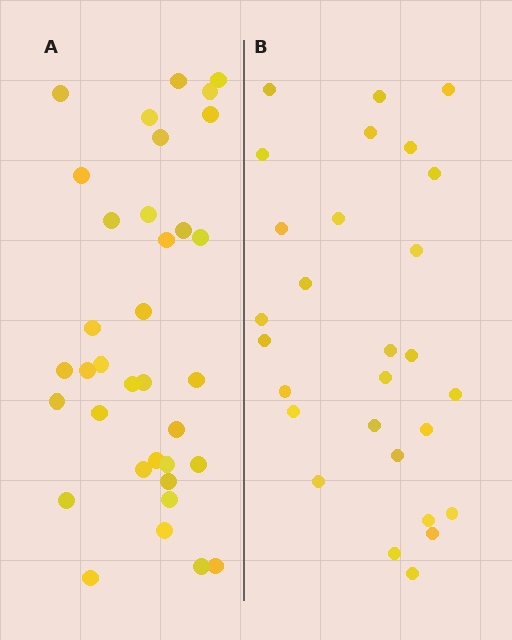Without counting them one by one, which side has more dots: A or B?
Region A (the left region) has more dots.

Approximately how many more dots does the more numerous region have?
Region A has roughly 8 or so more dots than region B.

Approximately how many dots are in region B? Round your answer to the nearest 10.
About 30 dots. (The exact count is 28, which rounds to 30.)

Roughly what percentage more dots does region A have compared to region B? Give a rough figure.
About 25% more.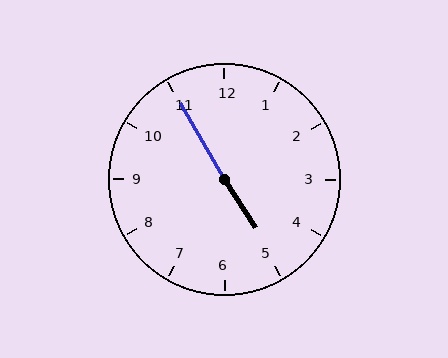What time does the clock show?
4:55.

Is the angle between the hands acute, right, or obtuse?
It is obtuse.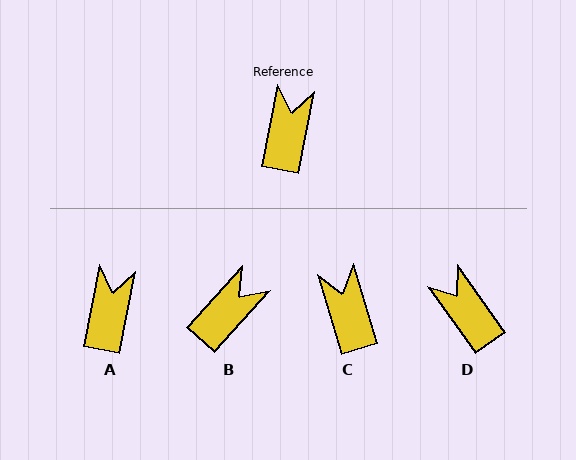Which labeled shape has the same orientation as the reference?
A.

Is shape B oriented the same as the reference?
No, it is off by about 31 degrees.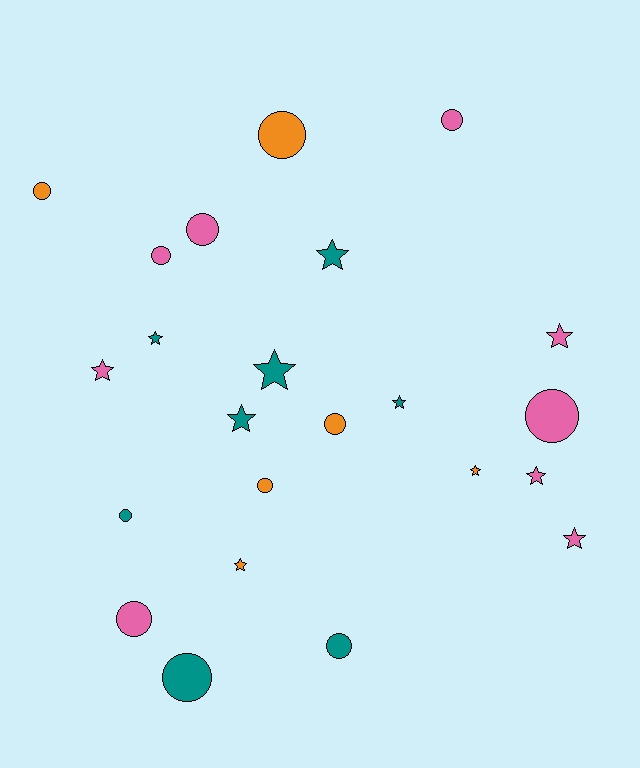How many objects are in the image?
There are 23 objects.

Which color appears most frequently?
Pink, with 9 objects.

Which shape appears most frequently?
Circle, with 12 objects.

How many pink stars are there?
There are 4 pink stars.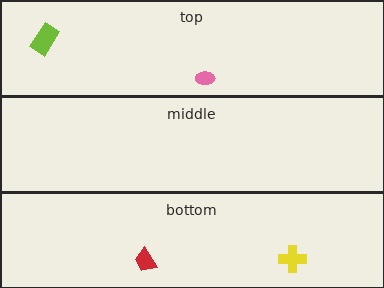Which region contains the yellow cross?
The bottom region.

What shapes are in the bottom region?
The yellow cross, the red trapezoid.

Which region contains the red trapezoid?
The bottom region.